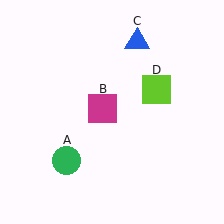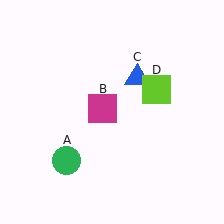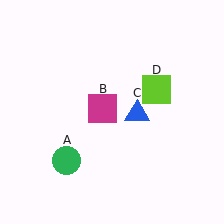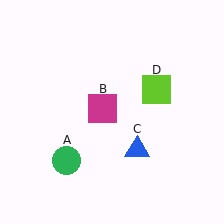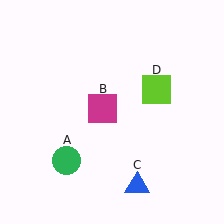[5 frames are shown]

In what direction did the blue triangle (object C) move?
The blue triangle (object C) moved down.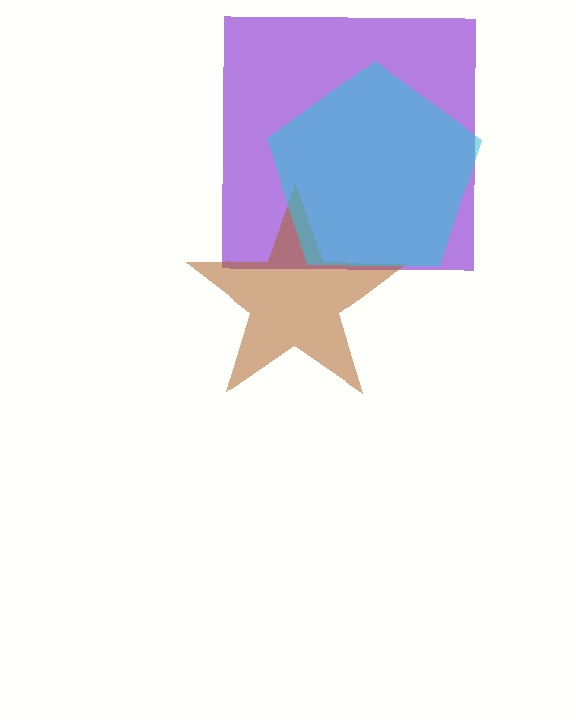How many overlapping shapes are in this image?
There are 3 overlapping shapes in the image.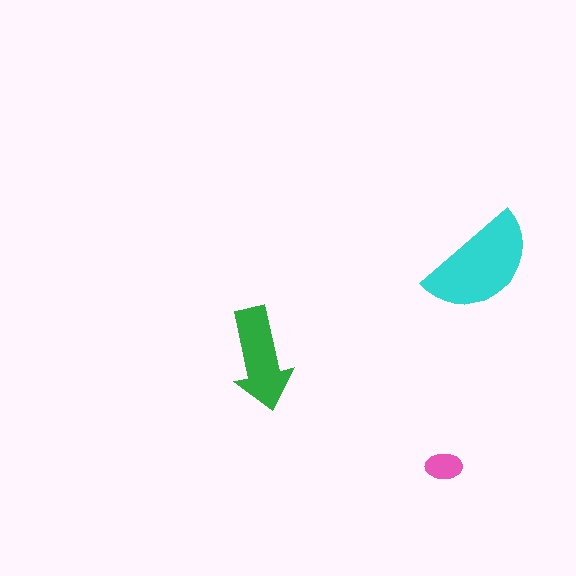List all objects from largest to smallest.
The cyan semicircle, the green arrow, the pink ellipse.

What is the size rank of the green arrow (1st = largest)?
2nd.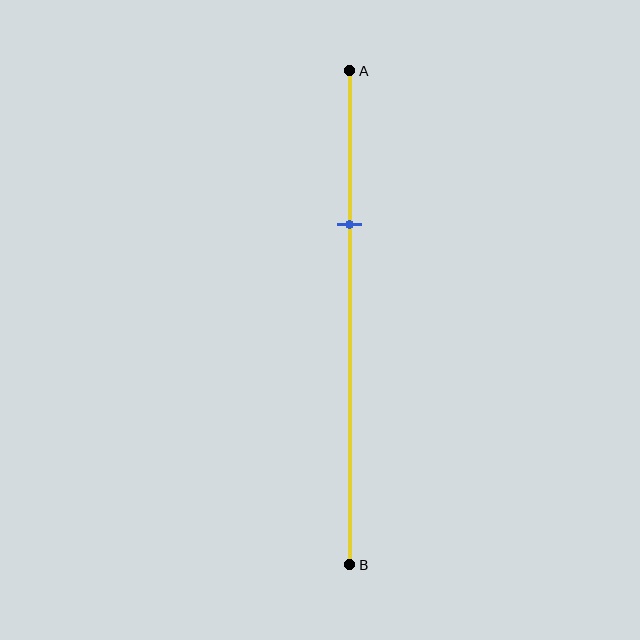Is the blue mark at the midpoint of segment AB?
No, the mark is at about 30% from A, not at the 50% midpoint.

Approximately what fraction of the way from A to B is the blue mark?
The blue mark is approximately 30% of the way from A to B.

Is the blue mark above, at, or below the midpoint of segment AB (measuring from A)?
The blue mark is above the midpoint of segment AB.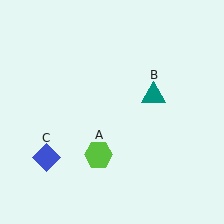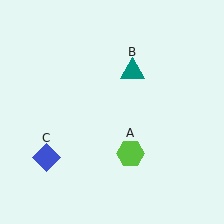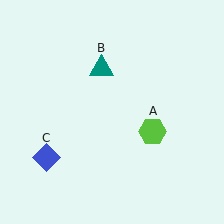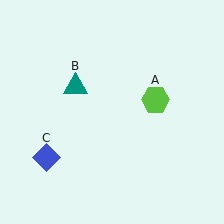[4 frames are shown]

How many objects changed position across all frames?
2 objects changed position: lime hexagon (object A), teal triangle (object B).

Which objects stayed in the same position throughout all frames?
Blue diamond (object C) remained stationary.